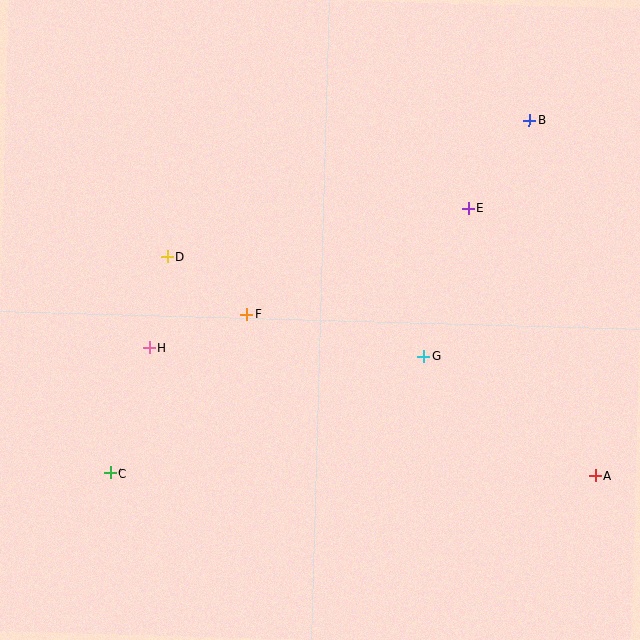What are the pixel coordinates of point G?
Point G is at (424, 356).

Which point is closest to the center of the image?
Point F at (247, 314) is closest to the center.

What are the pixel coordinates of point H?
Point H is at (149, 348).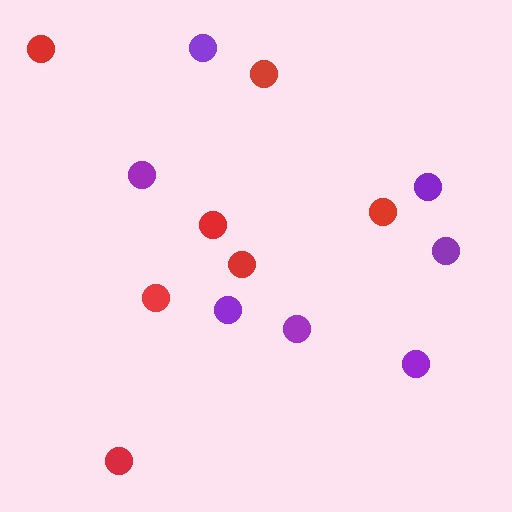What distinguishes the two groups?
There are 2 groups: one group of purple circles (7) and one group of red circles (7).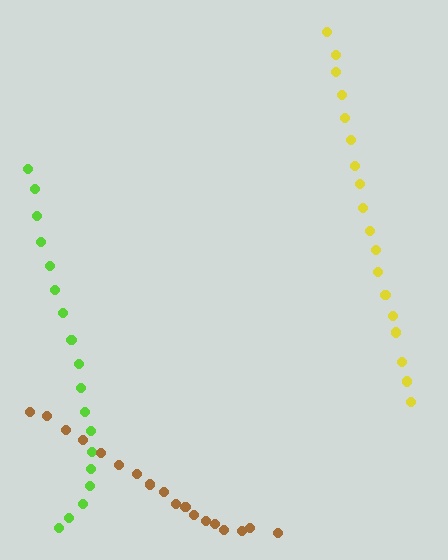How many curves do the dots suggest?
There are 3 distinct paths.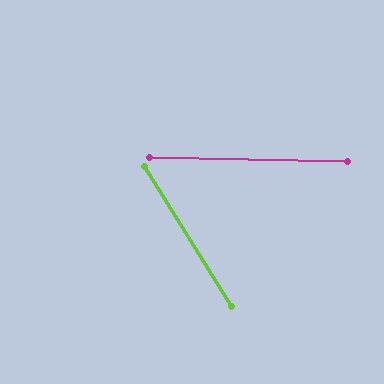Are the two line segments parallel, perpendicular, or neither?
Neither parallel nor perpendicular — they differ by about 57°.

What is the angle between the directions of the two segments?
Approximately 57 degrees.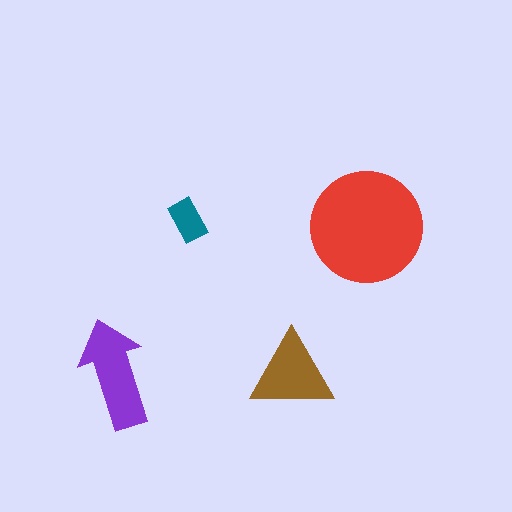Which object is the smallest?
The teal rectangle.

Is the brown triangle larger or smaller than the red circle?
Smaller.